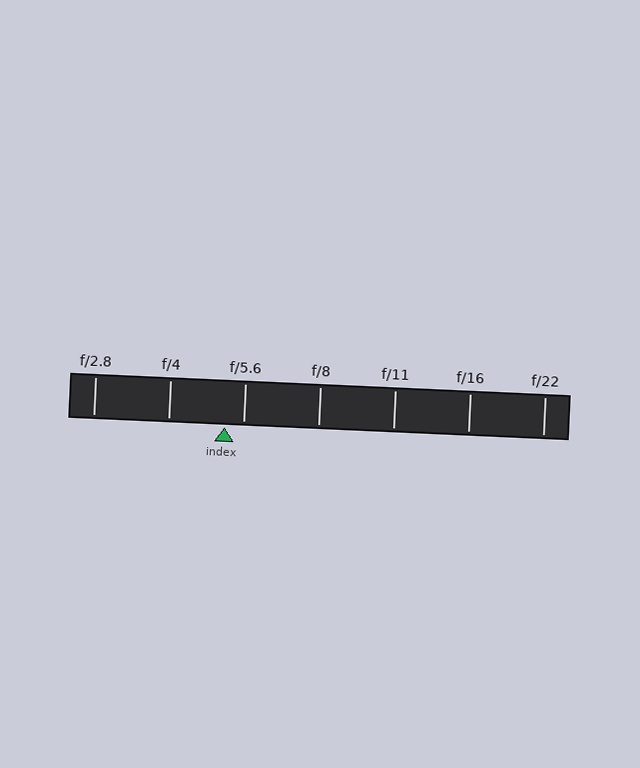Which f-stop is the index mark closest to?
The index mark is closest to f/5.6.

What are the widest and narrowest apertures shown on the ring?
The widest aperture shown is f/2.8 and the narrowest is f/22.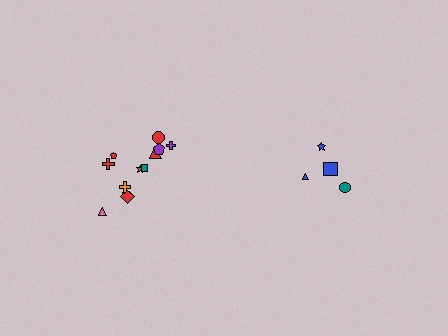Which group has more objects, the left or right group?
The left group.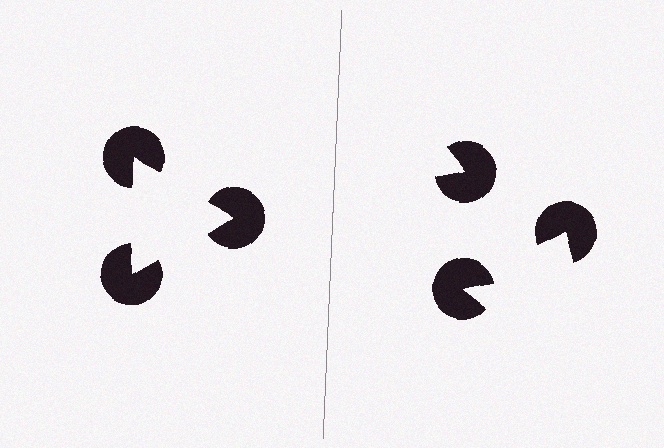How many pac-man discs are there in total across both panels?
6 — 3 on each side.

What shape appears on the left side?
An illusory triangle.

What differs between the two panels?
The pac-man discs are positioned identically on both sides; only the wedge orientations differ. On the left they align to a triangle; on the right they are misaligned.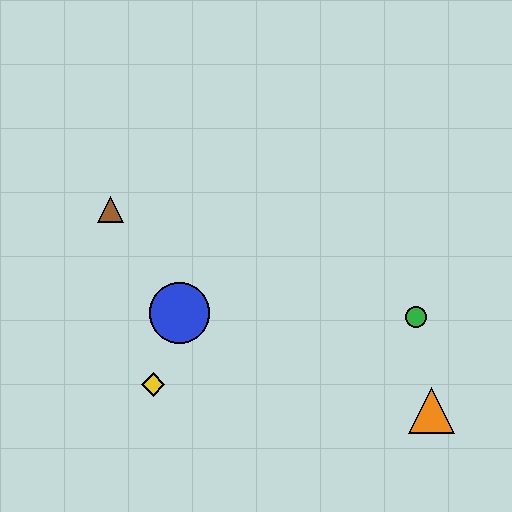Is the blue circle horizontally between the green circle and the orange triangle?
No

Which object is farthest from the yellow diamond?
The orange triangle is farthest from the yellow diamond.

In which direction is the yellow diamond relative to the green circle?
The yellow diamond is to the left of the green circle.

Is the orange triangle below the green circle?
Yes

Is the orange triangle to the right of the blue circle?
Yes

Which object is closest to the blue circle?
The yellow diamond is closest to the blue circle.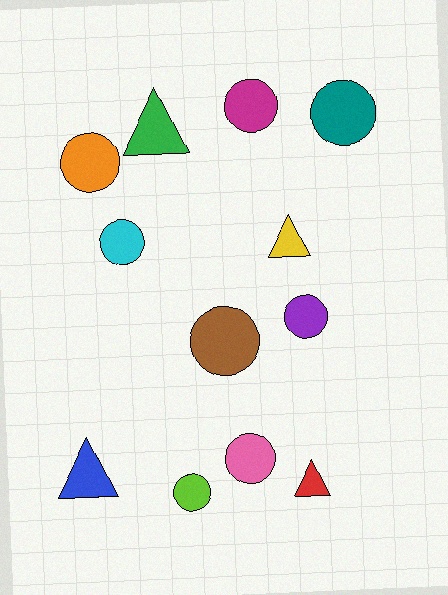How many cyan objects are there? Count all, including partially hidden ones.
There is 1 cyan object.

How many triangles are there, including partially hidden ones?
There are 4 triangles.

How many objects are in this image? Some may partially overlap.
There are 12 objects.